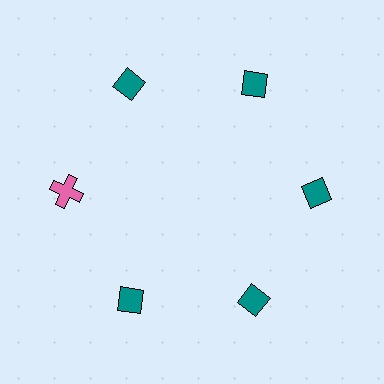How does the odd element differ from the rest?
It differs in both color (pink instead of teal) and shape (cross instead of diamond).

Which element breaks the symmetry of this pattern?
The pink cross at roughly the 9 o'clock position breaks the symmetry. All other shapes are teal diamonds.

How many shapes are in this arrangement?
There are 6 shapes arranged in a ring pattern.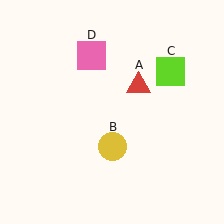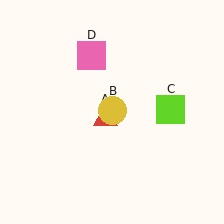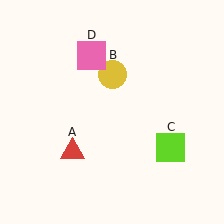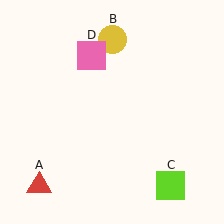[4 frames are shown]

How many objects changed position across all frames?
3 objects changed position: red triangle (object A), yellow circle (object B), lime square (object C).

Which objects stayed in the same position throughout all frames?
Pink square (object D) remained stationary.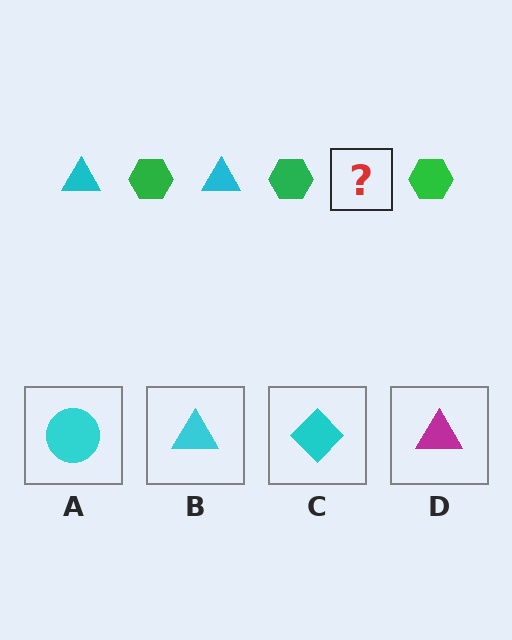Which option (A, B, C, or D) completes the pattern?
B.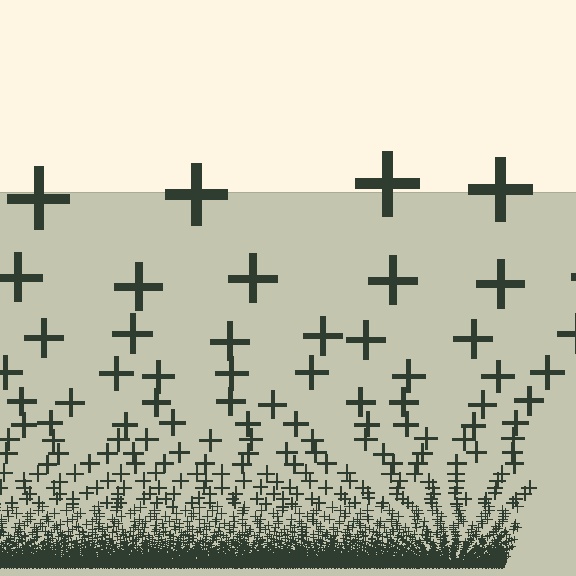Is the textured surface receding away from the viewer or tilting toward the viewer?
The surface appears to tilt toward the viewer. Texture elements get larger and sparser toward the top.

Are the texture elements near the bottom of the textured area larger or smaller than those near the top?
Smaller. The gradient is inverted — elements near the bottom are smaller and denser.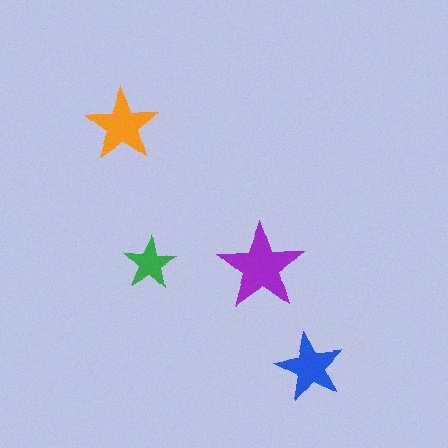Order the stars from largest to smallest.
the purple one, the orange one, the blue one, the green one.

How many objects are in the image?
There are 4 objects in the image.